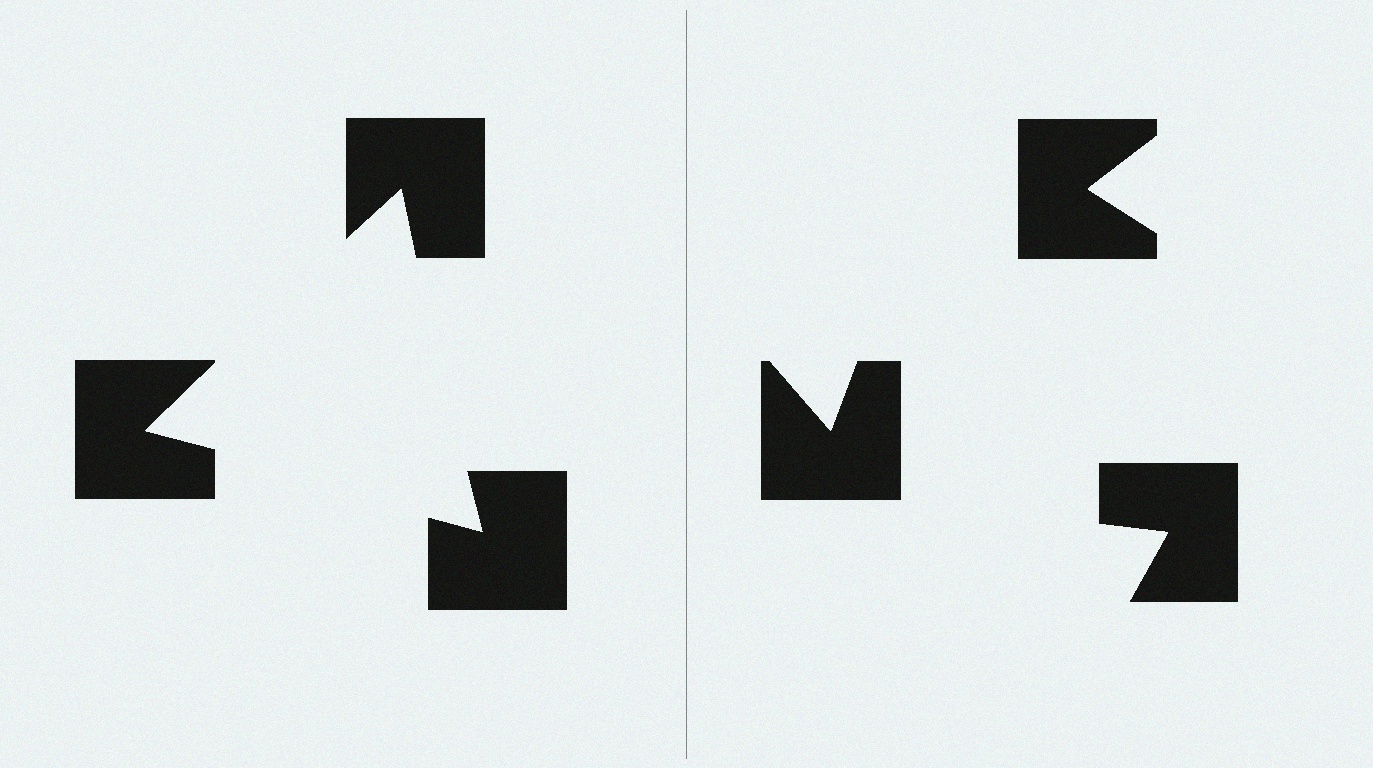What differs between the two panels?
The notched squares are positioned identically on both sides; only the wedge orientations differ. On the left they align to a triangle; on the right they are misaligned.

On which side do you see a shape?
An illusory triangle appears on the left side. On the right side the wedge cuts are rotated, so no coherent shape forms.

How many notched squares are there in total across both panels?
6 — 3 on each side.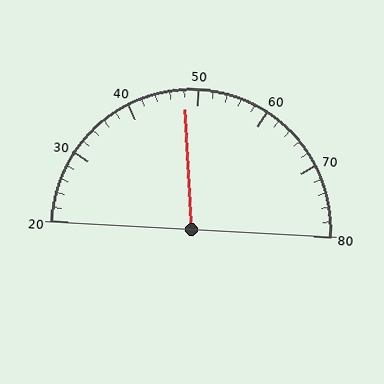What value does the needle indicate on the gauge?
The needle indicates approximately 48.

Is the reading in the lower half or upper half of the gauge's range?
The reading is in the lower half of the range (20 to 80).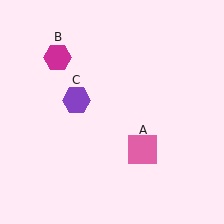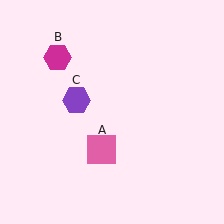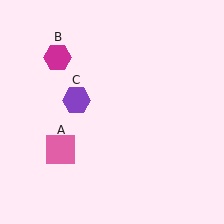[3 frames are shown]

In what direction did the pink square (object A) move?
The pink square (object A) moved left.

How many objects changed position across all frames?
1 object changed position: pink square (object A).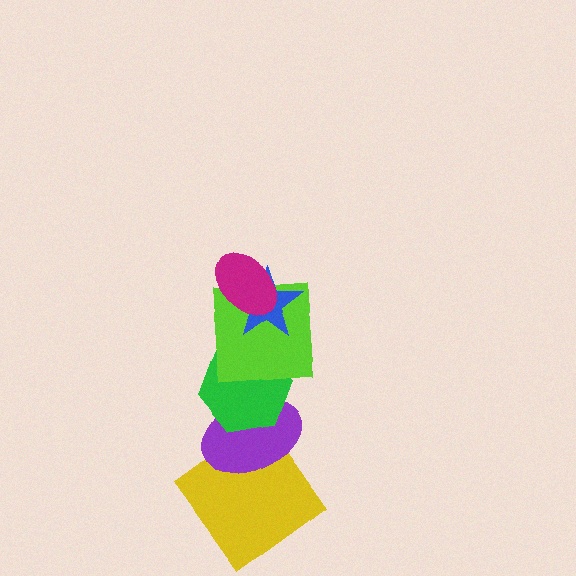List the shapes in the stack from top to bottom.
From top to bottom: the magenta ellipse, the blue star, the lime square, the green hexagon, the purple ellipse, the yellow diamond.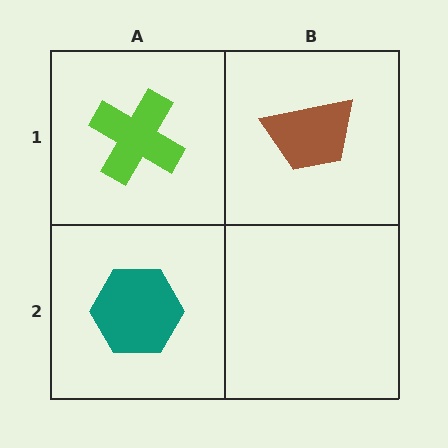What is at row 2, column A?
A teal hexagon.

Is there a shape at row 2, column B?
No, that cell is empty.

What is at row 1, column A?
A lime cross.